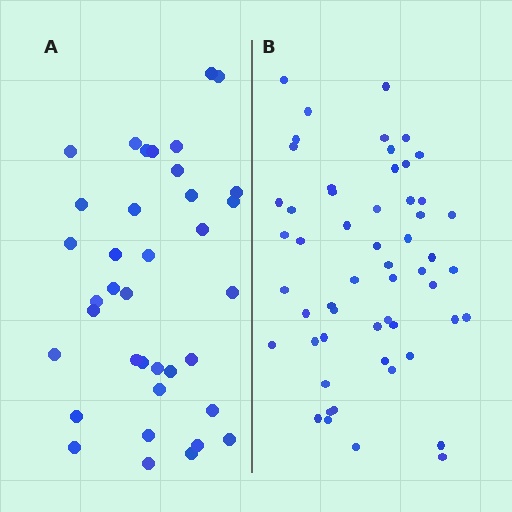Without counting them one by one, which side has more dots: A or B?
Region B (the right region) has more dots.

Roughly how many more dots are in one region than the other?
Region B has approximately 20 more dots than region A.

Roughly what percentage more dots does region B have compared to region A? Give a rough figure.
About 50% more.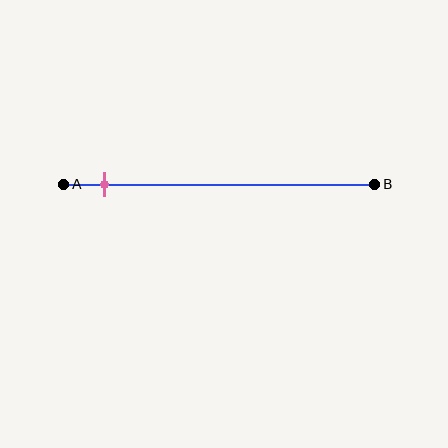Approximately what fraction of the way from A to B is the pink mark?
The pink mark is approximately 15% of the way from A to B.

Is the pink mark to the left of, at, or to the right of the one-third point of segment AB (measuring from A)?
The pink mark is to the left of the one-third point of segment AB.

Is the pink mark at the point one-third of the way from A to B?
No, the mark is at about 15% from A, not at the 33% one-third point.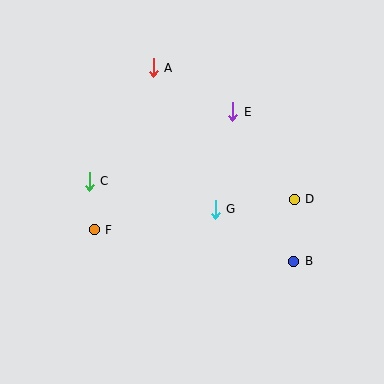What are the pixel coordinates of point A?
Point A is at (153, 68).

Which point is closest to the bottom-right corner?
Point B is closest to the bottom-right corner.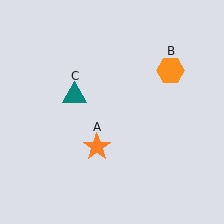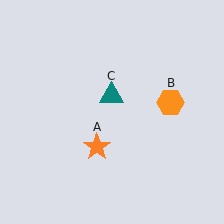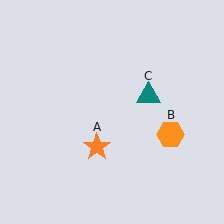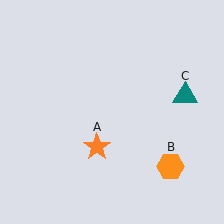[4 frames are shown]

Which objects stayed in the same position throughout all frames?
Orange star (object A) remained stationary.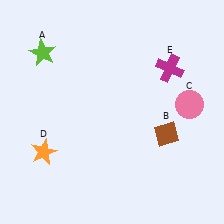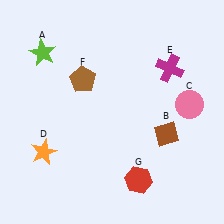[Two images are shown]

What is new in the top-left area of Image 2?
A brown pentagon (F) was added in the top-left area of Image 2.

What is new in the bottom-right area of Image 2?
A red hexagon (G) was added in the bottom-right area of Image 2.